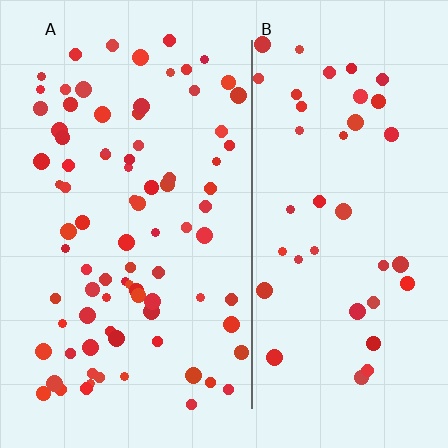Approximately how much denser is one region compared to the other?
Approximately 2.1× — region A over region B.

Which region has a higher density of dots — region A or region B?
A (the left).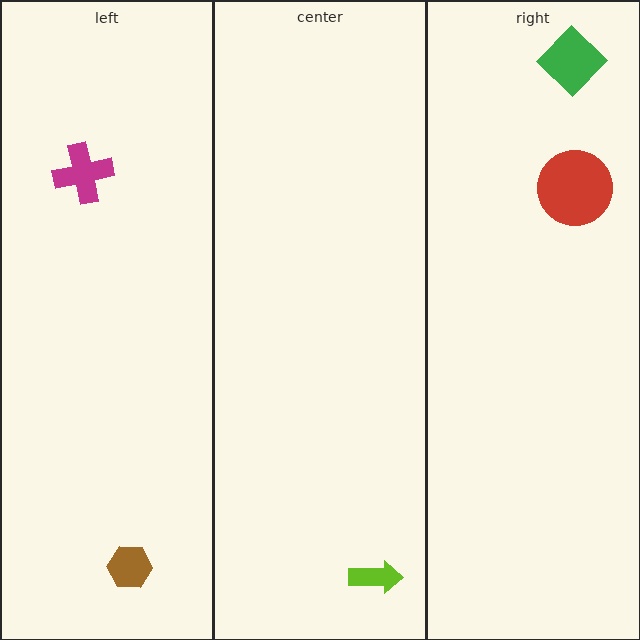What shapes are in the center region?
The lime arrow.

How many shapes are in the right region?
2.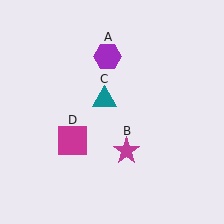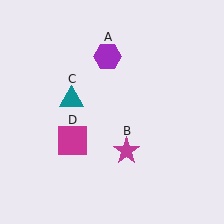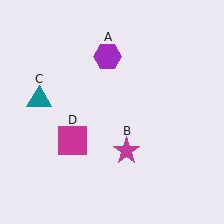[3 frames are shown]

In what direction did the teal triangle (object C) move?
The teal triangle (object C) moved left.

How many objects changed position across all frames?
1 object changed position: teal triangle (object C).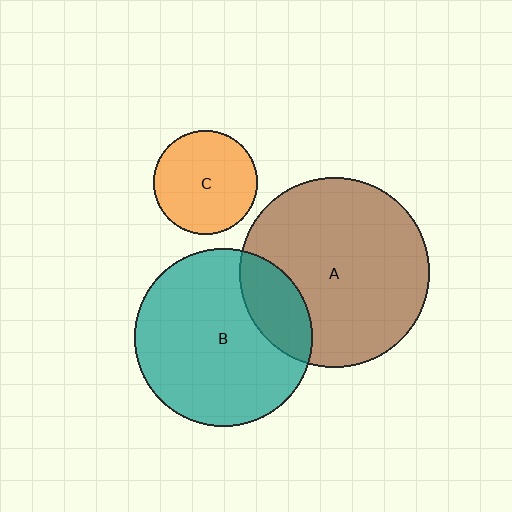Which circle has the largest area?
Circle A (brown).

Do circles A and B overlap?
Yes.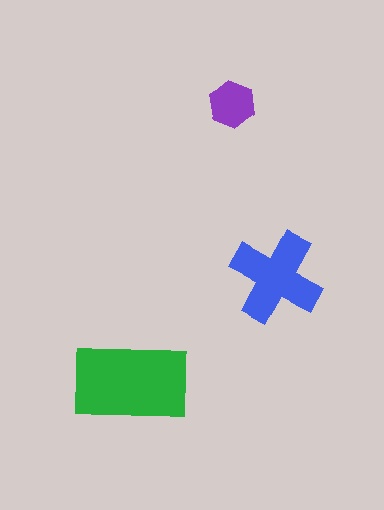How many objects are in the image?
There are 3 objects in the image.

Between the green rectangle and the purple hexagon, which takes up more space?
The green rectangle.